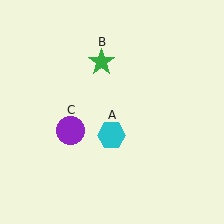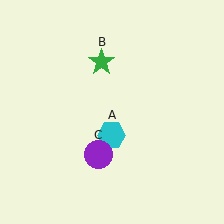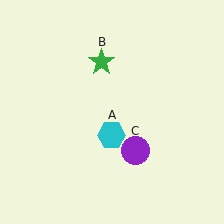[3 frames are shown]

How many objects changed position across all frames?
1 object changed position: purple circle (object C).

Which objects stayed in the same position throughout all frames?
Cyan hexagon (object A) and green star (object B) remained stationary.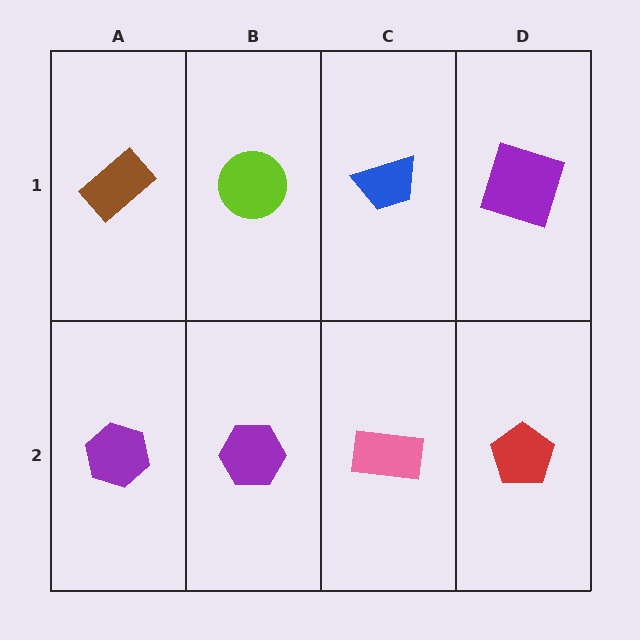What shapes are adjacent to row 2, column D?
A purple square (row 1, column D), a pink rectangle (row 2, column C).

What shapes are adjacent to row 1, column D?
A red pentagon (row 2, column D), a blue trapezoid (row 1, column C).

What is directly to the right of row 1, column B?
A blue trapezoid.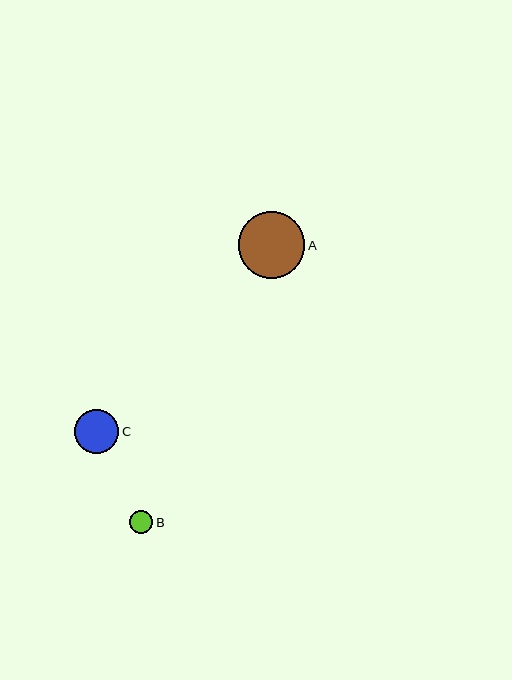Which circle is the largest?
Circle A is the largest with a size of approximately 67 pixels.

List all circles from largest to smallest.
From largest to smallest: A, C, B.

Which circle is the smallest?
Circle B is the smallest with a size of approximately 24 pixels.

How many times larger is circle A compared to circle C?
Circle A is approximately 1.5 times the size of circle C.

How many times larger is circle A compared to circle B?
Circle A is approximately 2.8 times the size of circle B.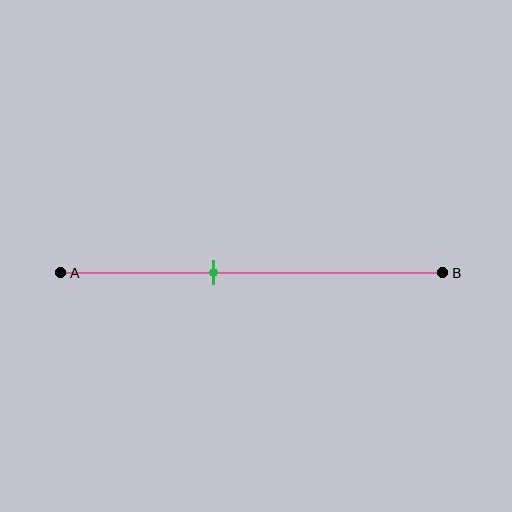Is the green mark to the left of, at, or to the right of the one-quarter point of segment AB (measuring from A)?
The green mark is to the right of the one-quarter point of segment AB.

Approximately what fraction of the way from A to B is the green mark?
The green mark is approximately 40% of the way from A to B.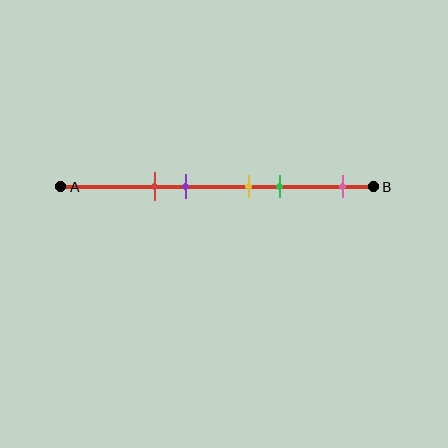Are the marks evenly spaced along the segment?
No, the marks are not evenly spaced.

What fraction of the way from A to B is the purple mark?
The purple mark is approximately 40% (0.4) of the way from A to B.